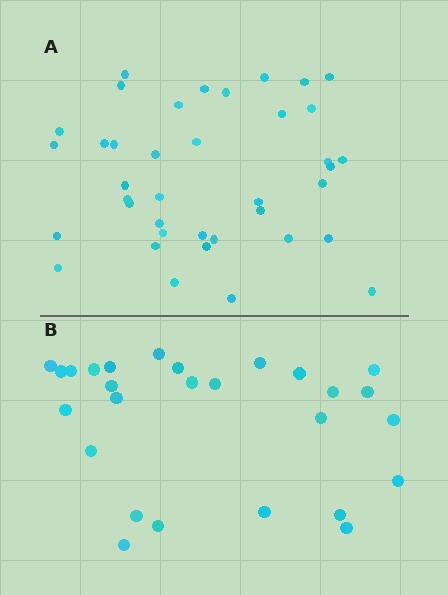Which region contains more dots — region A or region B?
Region A (the top region) has more dots.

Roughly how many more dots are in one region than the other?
Region A has roughly 12 or so more dots than region B.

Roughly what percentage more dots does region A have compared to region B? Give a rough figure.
About 45% more.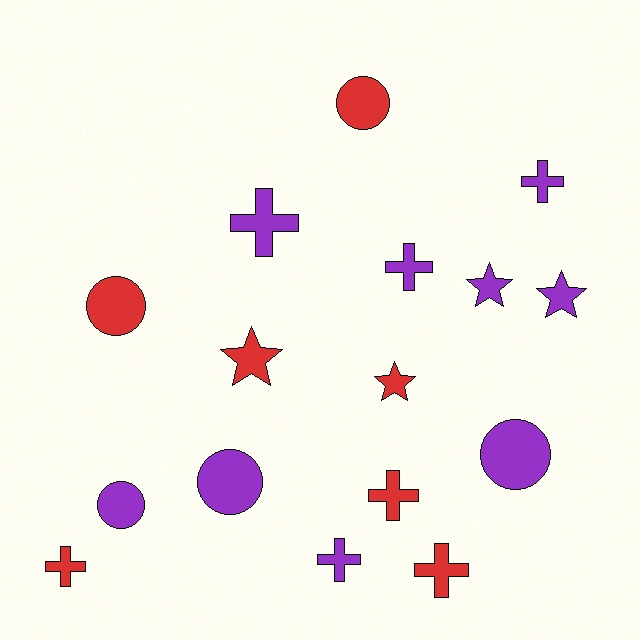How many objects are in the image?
There are 16 objects.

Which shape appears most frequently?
Cross, with 7 objects.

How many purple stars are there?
There are 2 purple stars.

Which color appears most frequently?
Purple, with 9 objects.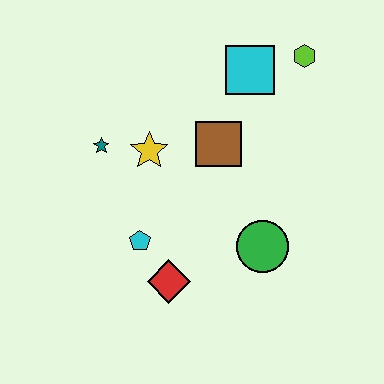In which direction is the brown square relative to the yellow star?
The brown square is to the right of the yellow star.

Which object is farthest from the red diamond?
The lime hexagon is farthest from the red diamond.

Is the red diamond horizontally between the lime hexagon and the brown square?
No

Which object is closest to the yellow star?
The teal star is closest to the yellow star.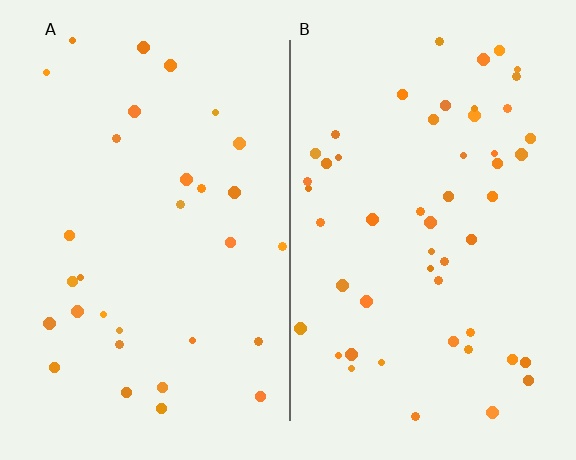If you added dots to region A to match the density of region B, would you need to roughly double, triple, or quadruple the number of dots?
Approximately double.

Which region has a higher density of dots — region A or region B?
B (the right).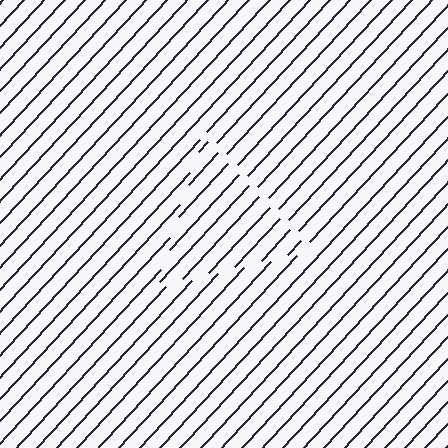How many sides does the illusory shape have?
3 sides — the line-ends trace a triangle.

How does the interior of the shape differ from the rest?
The interior of the shape contains the same grating, shifted by half a period — the contour is defined by the phase discontinuity where line-ends from the inner and outer gratings abut.